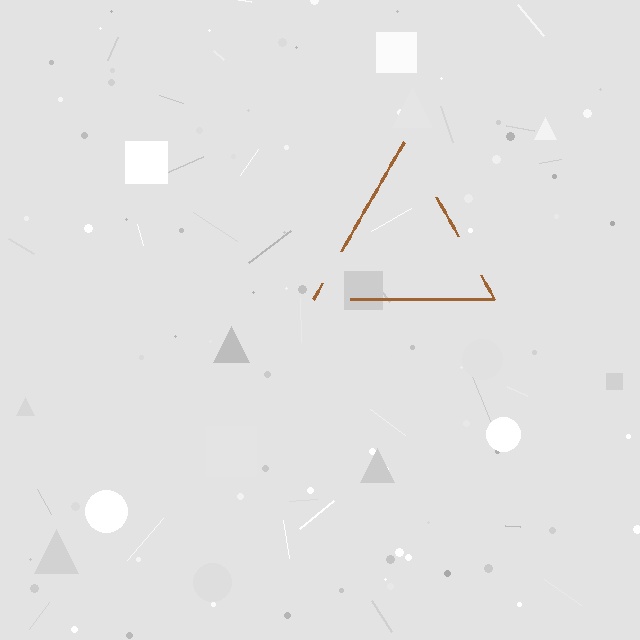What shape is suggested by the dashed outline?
The dashed outline suggests a triangle.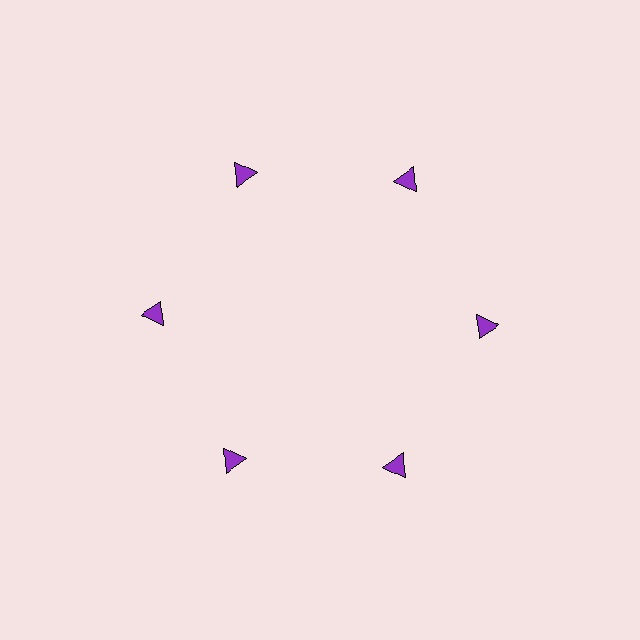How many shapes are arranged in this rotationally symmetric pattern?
There are 6 shapes, arranged in 6 groups of 1.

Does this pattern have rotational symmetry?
Yes, this pattern has 6-fold rotational symmetry. It looks the same after rotating 60 degrees around the center.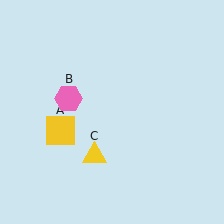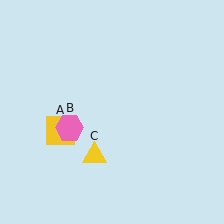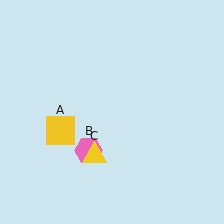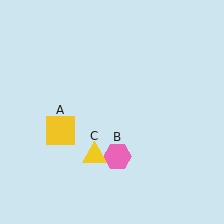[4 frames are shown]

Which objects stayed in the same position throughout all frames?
Yellow square (object A) and yellow triangle (object C) remained stationary.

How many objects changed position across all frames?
1 object changed position: pink hexagon (object B).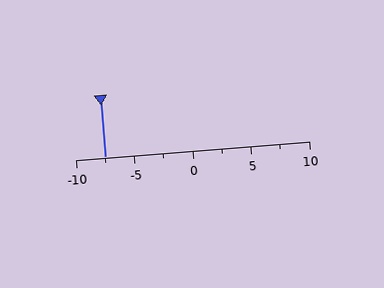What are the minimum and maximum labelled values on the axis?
The axis runs from -10 to 10.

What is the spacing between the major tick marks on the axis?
The major ticks are spaced 5 apart.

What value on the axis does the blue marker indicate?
The marker indicates approximately -7.5.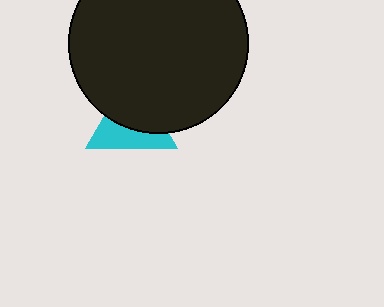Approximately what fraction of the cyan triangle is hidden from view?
Roughly 54% of the cyan triangle is hidden behind the black circle.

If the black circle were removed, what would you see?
You would see the complete cyan triangle.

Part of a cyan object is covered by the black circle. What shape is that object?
It is a triangle.